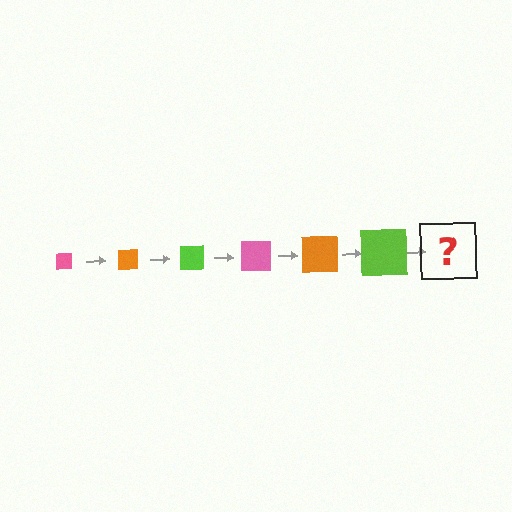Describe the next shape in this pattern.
It should be a pink square, larger than the previous one.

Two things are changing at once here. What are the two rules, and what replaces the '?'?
The two rules are that the square grows larger each step and the color cycles through pink, orange, and lime. The '?' should be a pink square, larger than the previous one.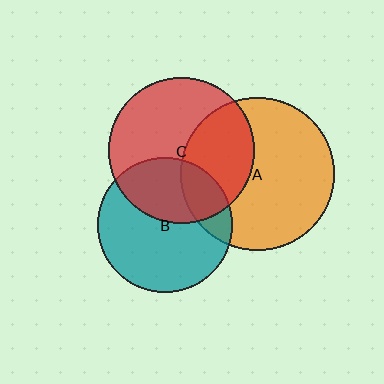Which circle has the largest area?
Circle A (orange).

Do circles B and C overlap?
Yes.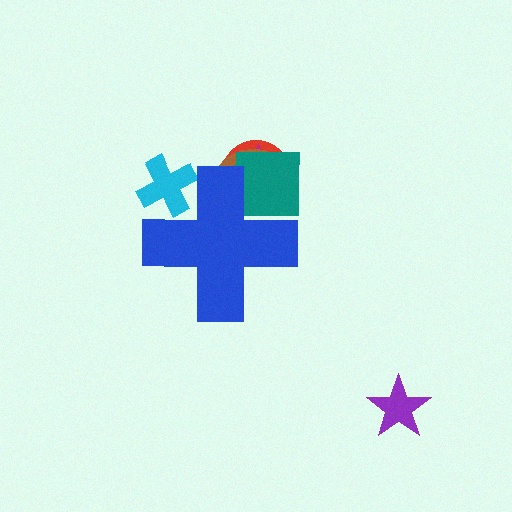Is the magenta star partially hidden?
Yes, the magenta star is partially hidden behind the blue cross.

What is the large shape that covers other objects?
A blue cross.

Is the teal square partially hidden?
Yes, the teal square is partially hidden behind the blue cross.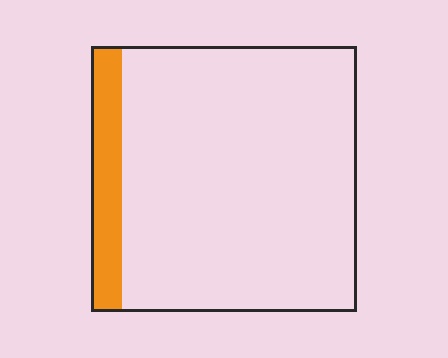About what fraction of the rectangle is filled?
About one eighth (1/8).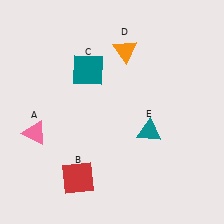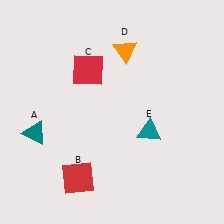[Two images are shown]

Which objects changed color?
A changed from pink to teal. C changed from teal to red.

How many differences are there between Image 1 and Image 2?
There are 2 differences between the two images.